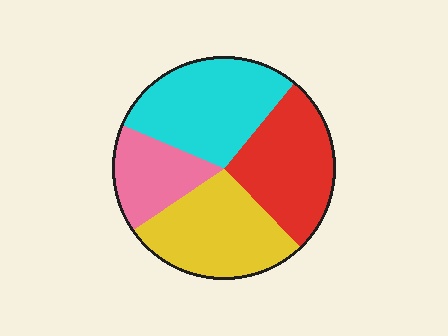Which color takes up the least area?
Pink, at roughly 15%.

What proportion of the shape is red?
Red covers about 25% of the shape.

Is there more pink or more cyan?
Cyan.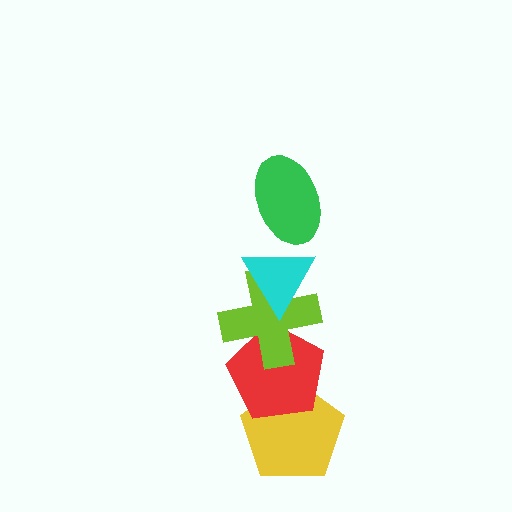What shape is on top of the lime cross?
The cyan triangle is on top of the lime cross.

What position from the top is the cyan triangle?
The cyan triangle is 2nd from the top.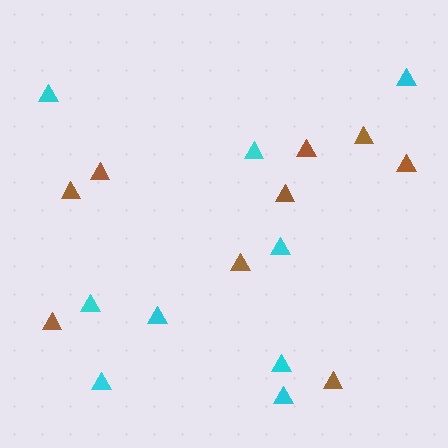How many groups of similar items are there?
There are 2 groups: one group of cyan triangles (9) and one group of brown triangles (9).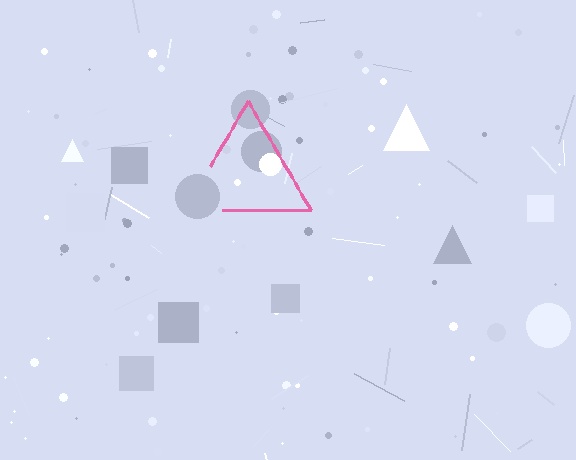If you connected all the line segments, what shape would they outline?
They would outline a triangle.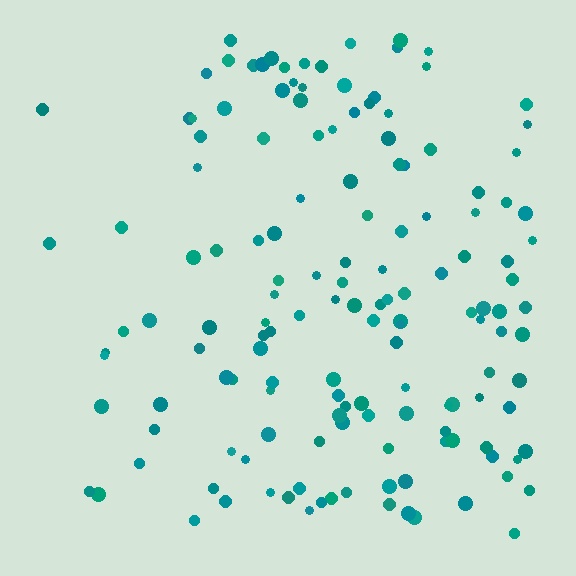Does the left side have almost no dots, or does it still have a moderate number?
Still a moderate number, just noticeably fewer than the right.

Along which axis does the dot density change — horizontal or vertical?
Horizontal.